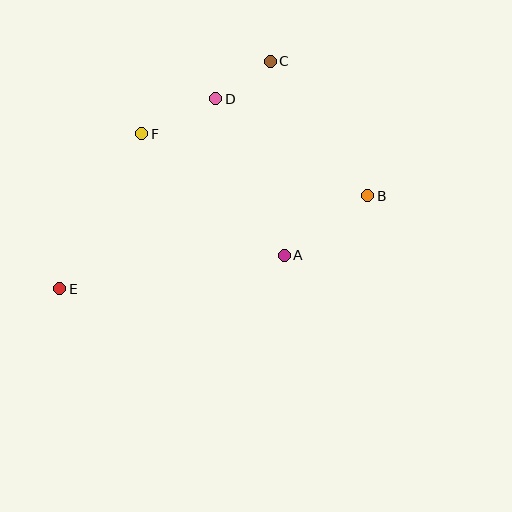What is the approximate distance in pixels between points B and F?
The distance between B and F is approximately 234 pixels.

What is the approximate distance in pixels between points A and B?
The distance between A and B is approximately 103 pixels.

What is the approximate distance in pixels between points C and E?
The distance between C and E is approximately 310 pixels.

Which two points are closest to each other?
Points C and D are closest to each other.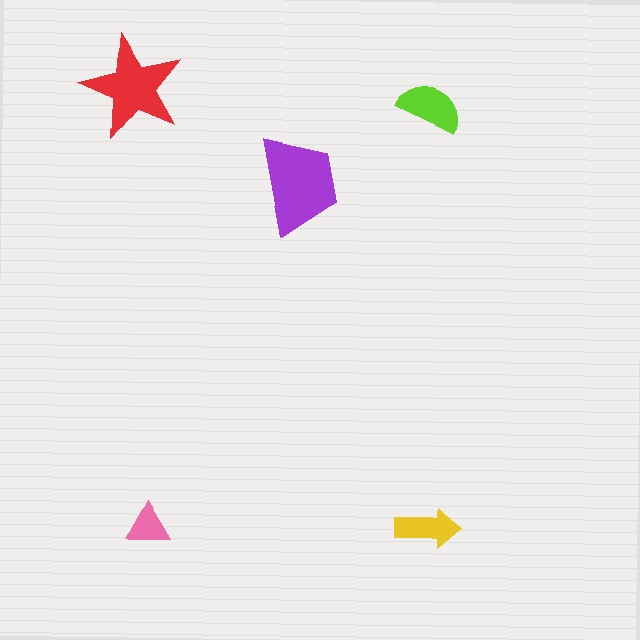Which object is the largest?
The purple trapezoid.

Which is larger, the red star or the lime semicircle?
The red star.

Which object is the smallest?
The pink triangle.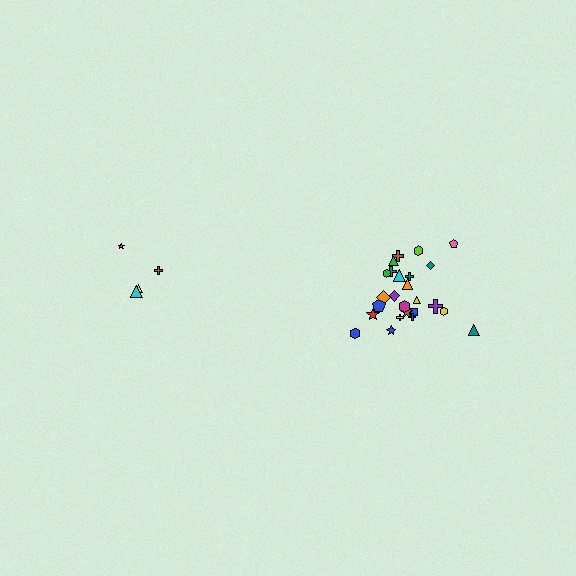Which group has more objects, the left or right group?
The right group.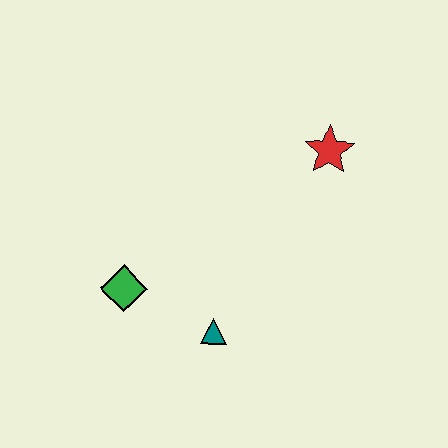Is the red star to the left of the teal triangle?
No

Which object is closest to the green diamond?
The teal triangle is closest to the green diamond.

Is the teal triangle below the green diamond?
Yes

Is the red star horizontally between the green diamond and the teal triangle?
No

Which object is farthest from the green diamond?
The red star is farthest from the green diamond.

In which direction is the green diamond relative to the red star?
The green diamond is to the left of the red star.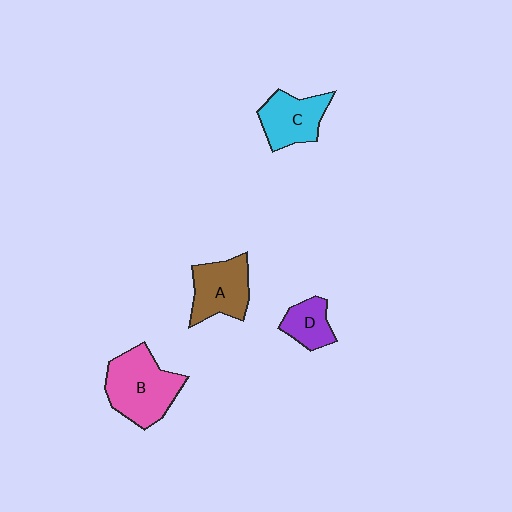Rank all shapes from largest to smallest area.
From largest to smallest: B (pink), A (brown), C (cyan), D (purple).